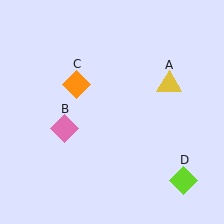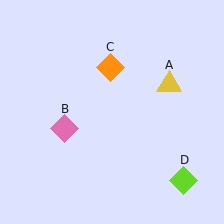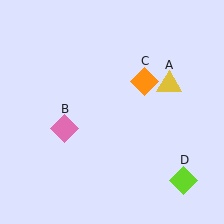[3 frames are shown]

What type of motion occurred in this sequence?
The orange diamond (object C) rotated clockwise around the center of the scene.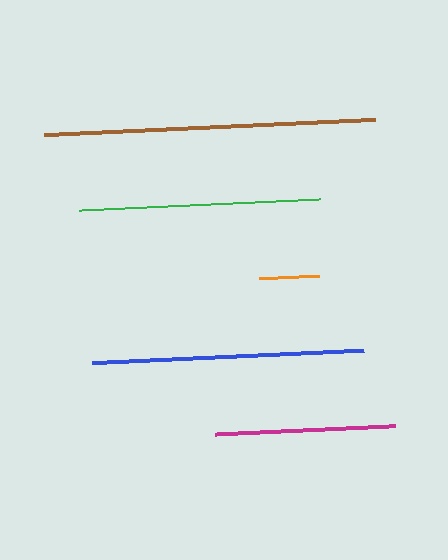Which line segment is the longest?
The brown line is the longest at approximately 331 pixels.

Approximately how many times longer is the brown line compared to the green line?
The brown line is approximately 1.4 times the length of the green line.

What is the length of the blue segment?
The blue segment is approximately 272 pixels long.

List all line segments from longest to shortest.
From longest to shortest: brown, blue, green, magenta, orange.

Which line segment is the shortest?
The orange line is the shortest at approximately 61 pixels.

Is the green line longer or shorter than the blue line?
The blue line is longer than the green line.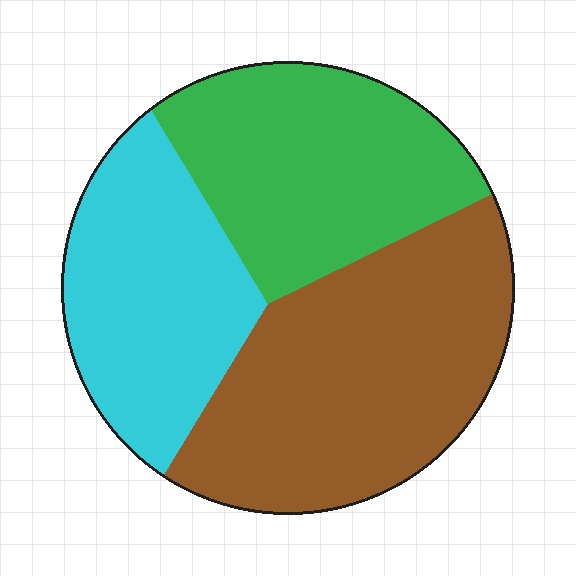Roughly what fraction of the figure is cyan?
Cyan takes up between a quarter and a half of the figure.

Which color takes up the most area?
Brown, at roughly 40%.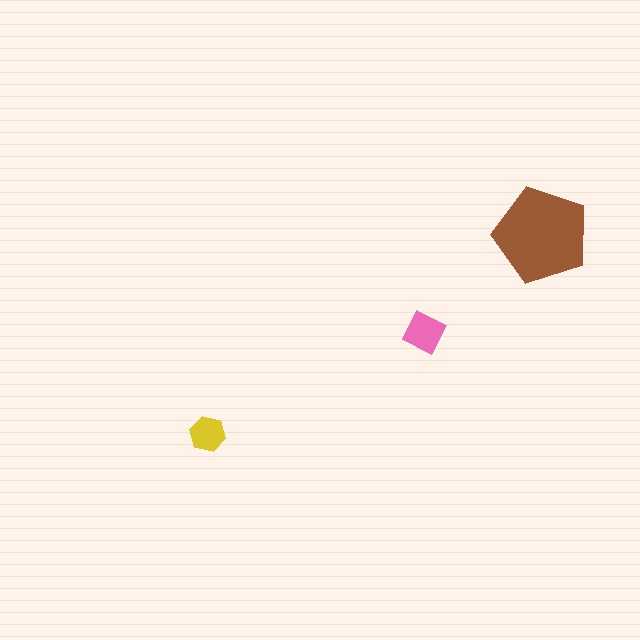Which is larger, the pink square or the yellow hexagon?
The pink square.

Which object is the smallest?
The yellow hexagon.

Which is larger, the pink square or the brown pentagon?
The brown pentagon.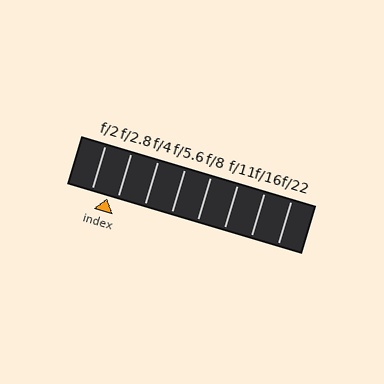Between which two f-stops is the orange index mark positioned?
The index mark is between f/2 and f/2.8.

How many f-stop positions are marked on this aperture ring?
There are 8 f-stop positions marked.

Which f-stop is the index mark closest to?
The index mark is closest to f/2.8.